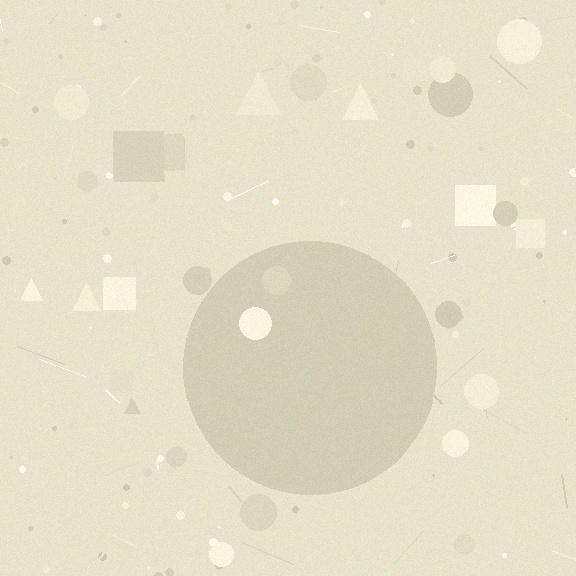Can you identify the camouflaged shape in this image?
The camouflaged shape is a circle.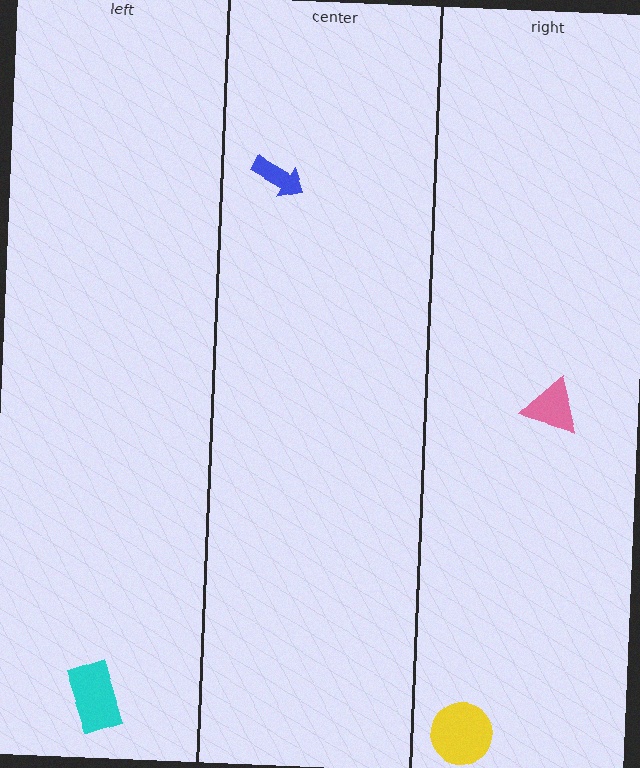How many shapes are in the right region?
2.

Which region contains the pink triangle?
The right region.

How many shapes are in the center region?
1.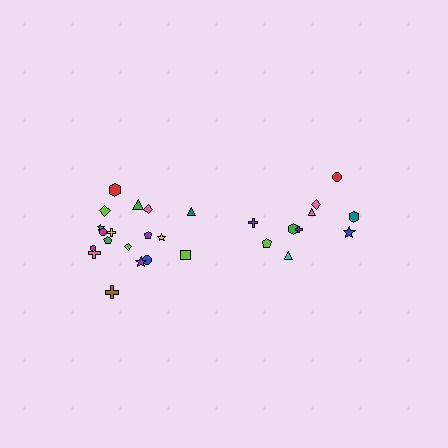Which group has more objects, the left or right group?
The left group.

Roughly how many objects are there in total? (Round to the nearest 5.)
Roughly 30 objects in total.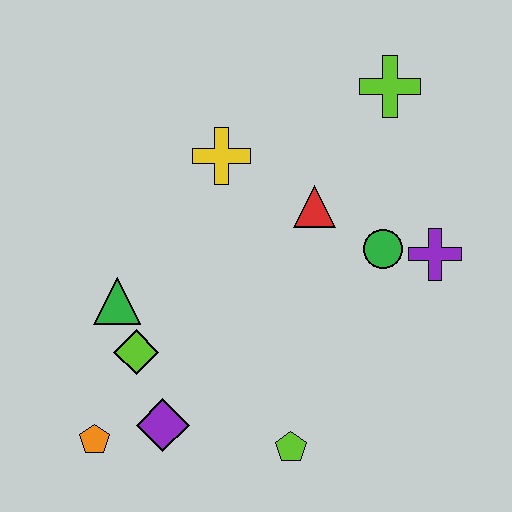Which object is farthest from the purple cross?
The orange pentagon is farthest from the purple cross.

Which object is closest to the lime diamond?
The green triangle is closest to the lime diamond.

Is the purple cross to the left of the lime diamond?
No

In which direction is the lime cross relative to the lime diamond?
The lime cross is above the lime diamond.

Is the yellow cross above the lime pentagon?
Yes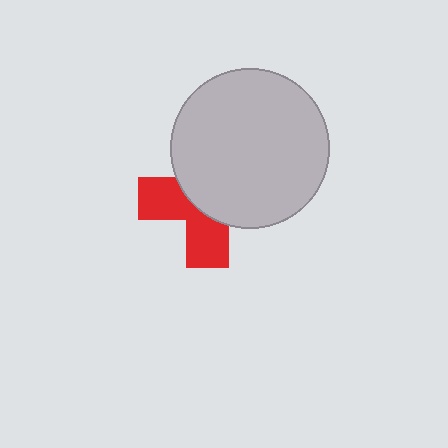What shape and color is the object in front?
The object in front is a light gray circle.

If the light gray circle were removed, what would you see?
You would see the complete red cross.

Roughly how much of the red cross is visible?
A small part of it is visible (roughly 42%).